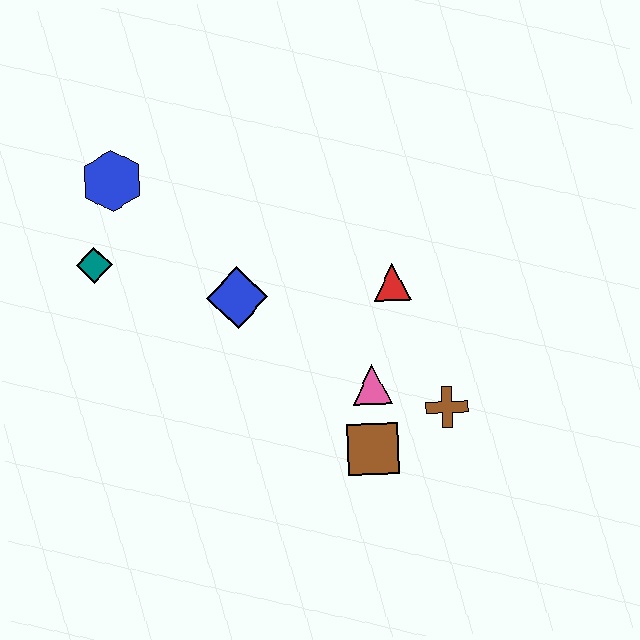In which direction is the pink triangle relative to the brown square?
The pink triangle is above the brown square.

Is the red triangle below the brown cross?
No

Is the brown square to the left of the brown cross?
Yes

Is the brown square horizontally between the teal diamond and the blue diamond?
No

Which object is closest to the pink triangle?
The brown square is closest to the pink triangle.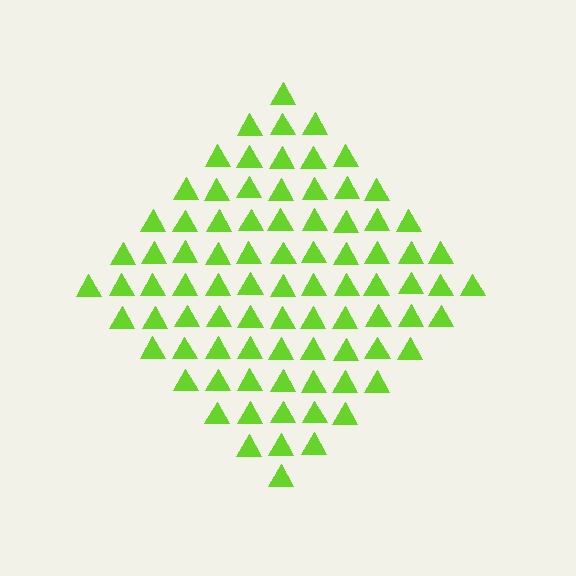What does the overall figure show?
The overall figure shows a diamond.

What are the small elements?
The small elements are triangles.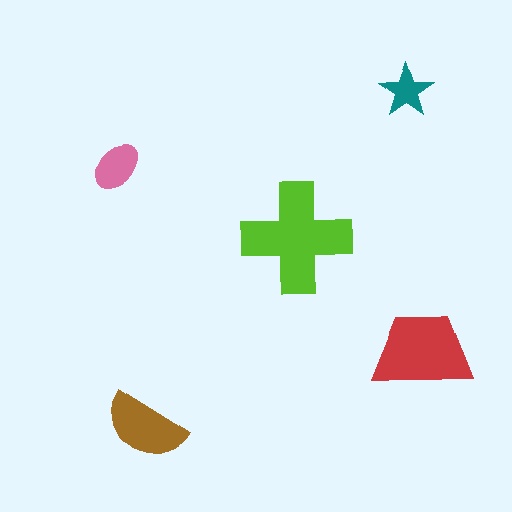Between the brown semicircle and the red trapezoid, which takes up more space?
The red trapezoid.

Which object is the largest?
The lime cross.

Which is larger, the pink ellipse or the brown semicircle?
The brown semicircle.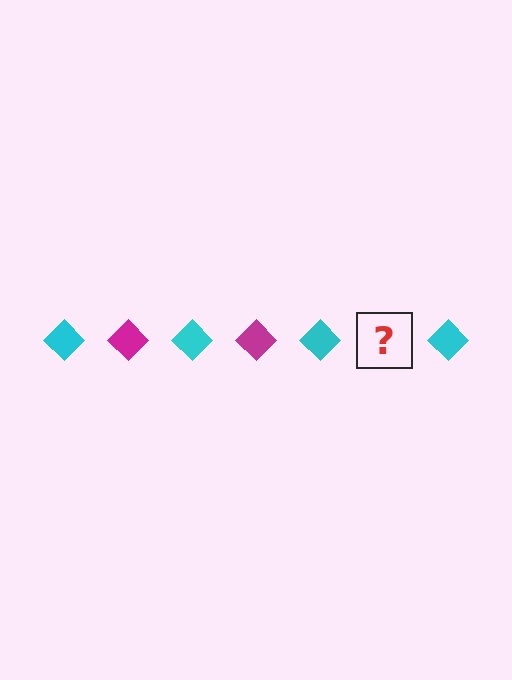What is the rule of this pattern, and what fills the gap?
The rule is that the pattern cycles through cyan, magenta diamonds. The gap should be filled with a magenta diamond.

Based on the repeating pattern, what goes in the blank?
The blank should be a magenta diamond.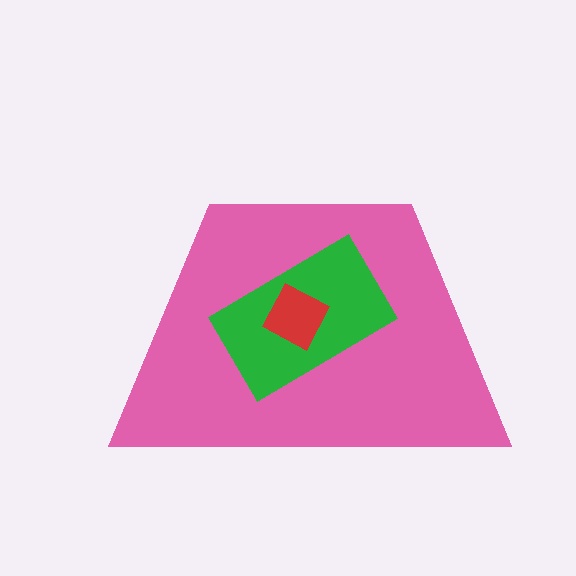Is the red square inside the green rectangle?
Yes.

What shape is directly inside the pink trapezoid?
The green rectangle.